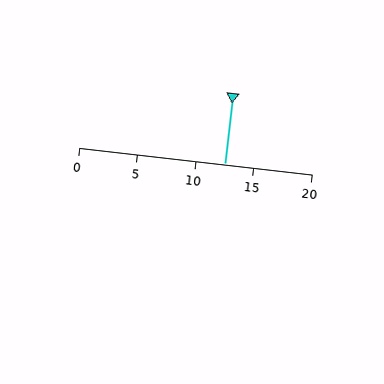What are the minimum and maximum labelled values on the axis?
The axis runs from 0 to 20.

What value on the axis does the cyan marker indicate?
The marker indicates approximately 12.5.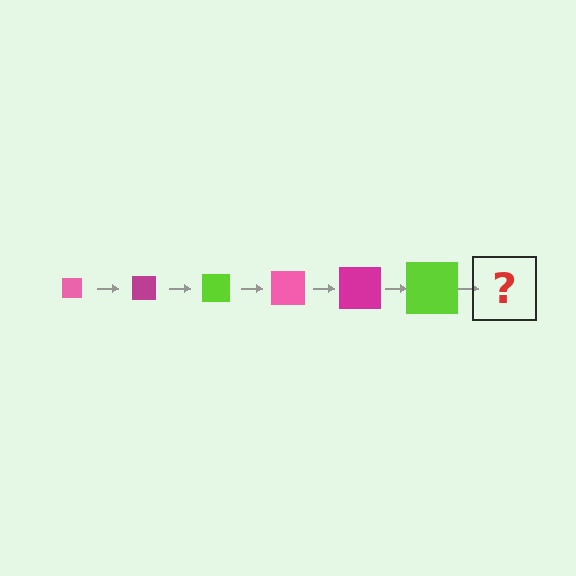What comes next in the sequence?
The next element should be a pink square, larger than the previous one.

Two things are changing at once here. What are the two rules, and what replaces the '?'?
The two rules are that the square grows larger each step and the color cycles through pink, magenta, and lime. The '?' should be a pink square, larger than the previous one.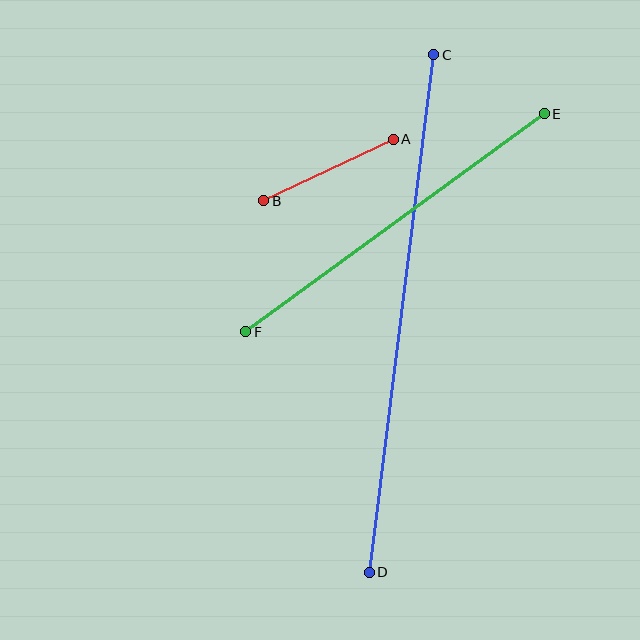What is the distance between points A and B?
The distance is approximately 143 pixels.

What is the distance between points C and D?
The distance is approximately 521 pixels.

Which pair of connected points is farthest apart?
Points C and D are farthest apart.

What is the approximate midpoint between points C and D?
The midpoint is at approximately (401, 313) pixels.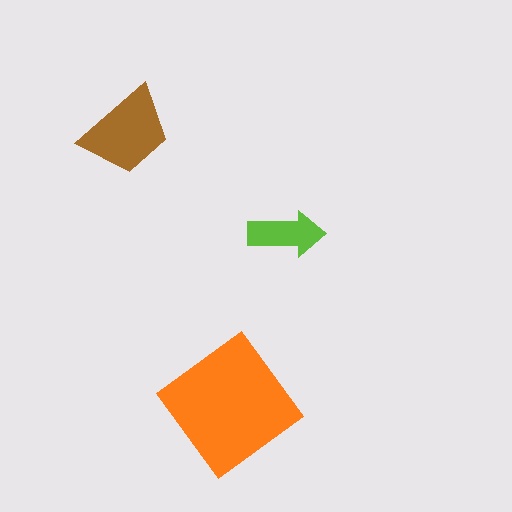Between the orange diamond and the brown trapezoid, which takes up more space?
The orange diamond.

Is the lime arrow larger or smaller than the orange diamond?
Smaller.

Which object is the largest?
The orange diamond.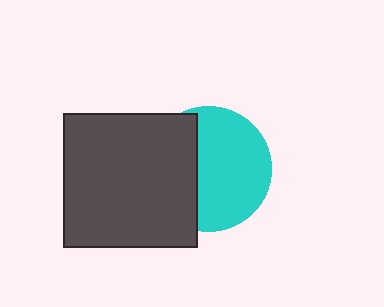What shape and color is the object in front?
The object in front is a dark gray square.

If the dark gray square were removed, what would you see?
You would see the complete cyan circle.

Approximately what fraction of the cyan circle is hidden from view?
Roughly 38% of the cyan circle is hidden behind the dark gray square.